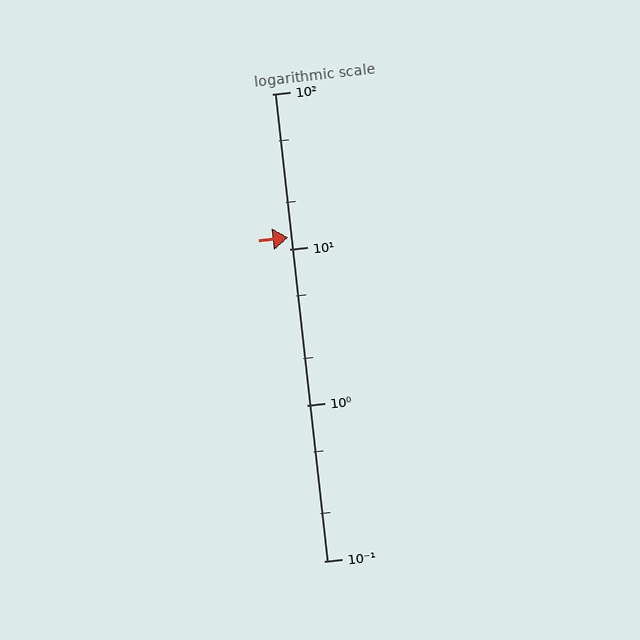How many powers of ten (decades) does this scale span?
The scale spans 3 decades, from 0.1 to 100.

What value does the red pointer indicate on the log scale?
The pointer indicates approximately 12.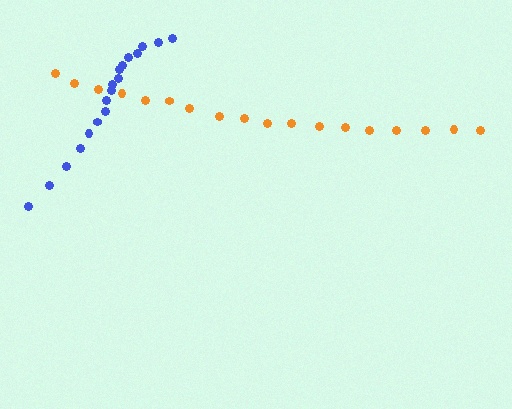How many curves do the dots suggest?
There are 2 distinct paths.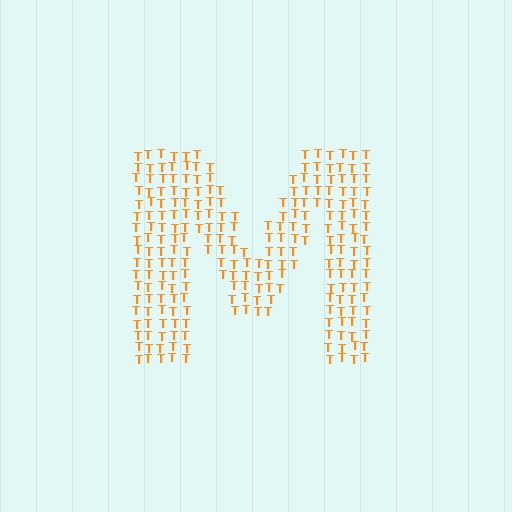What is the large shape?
The large shape is the letter M.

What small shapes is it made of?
It is made of small letter T's.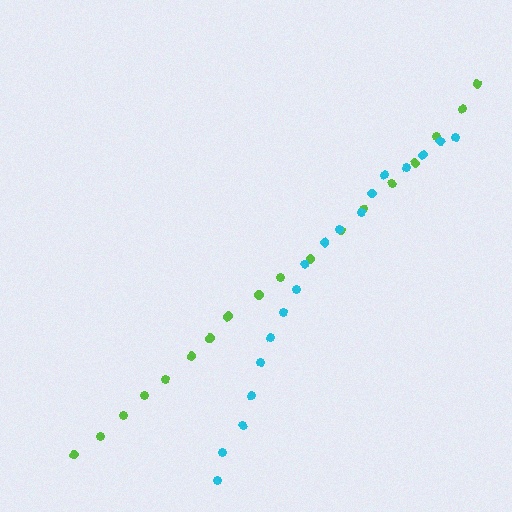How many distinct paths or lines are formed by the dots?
There are 2 distinct paths.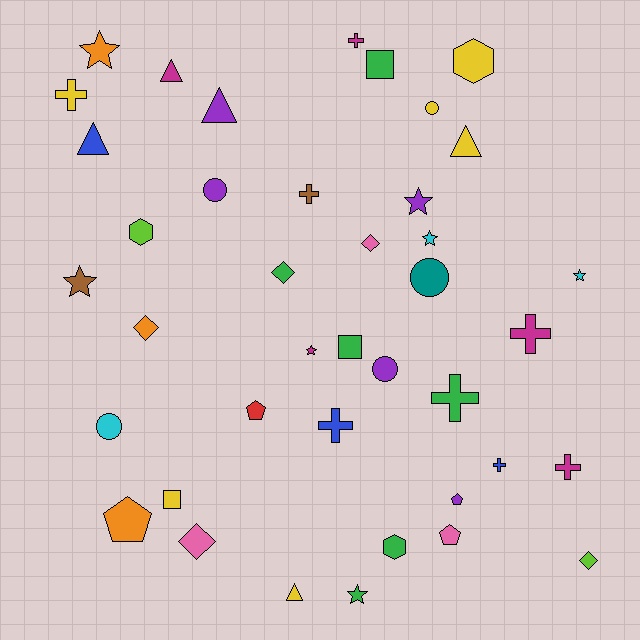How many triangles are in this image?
There are 5 triangles.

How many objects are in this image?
There are 40 objects.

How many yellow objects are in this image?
There are 6 yellow objects.